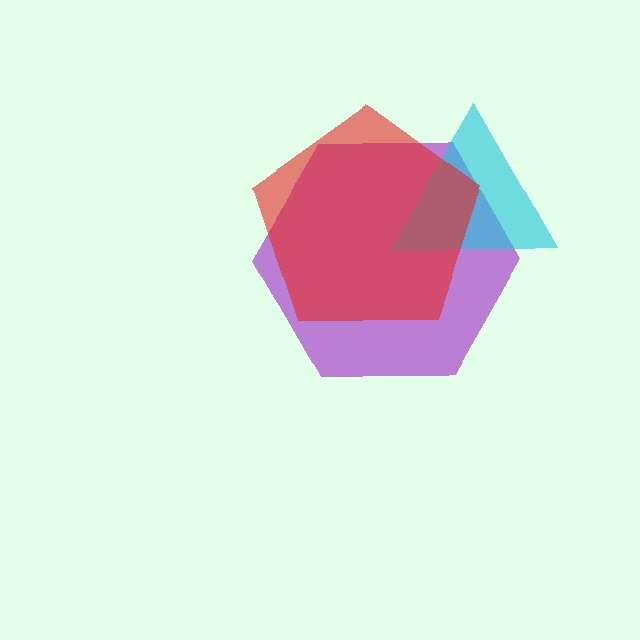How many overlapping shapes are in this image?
There are 3 overlapping shapes in the image.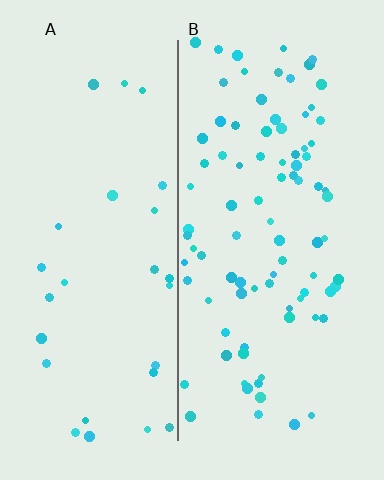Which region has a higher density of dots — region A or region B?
B (the right).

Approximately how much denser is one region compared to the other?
Approximately 3.1× — region B over region A.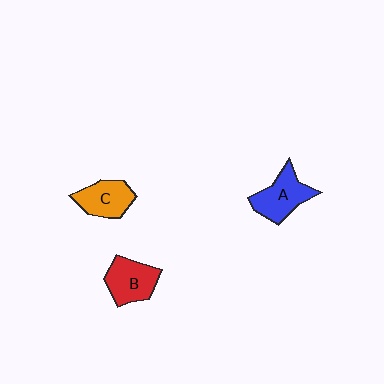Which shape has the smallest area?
Shape C (orange).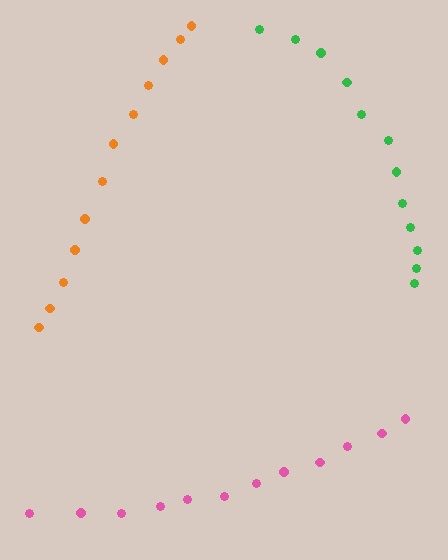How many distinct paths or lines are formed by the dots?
There are 3 distinct paths.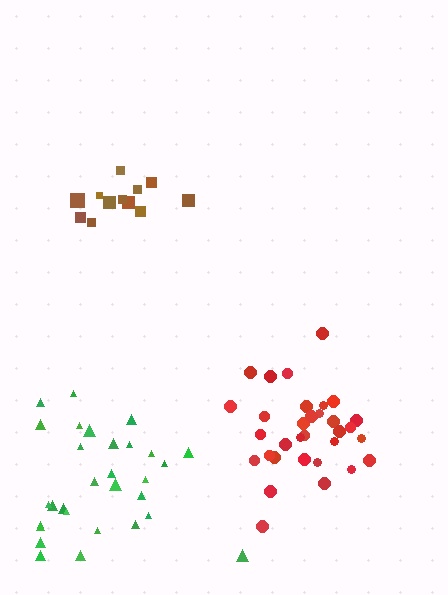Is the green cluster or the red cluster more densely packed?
Red.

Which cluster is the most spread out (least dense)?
Green.